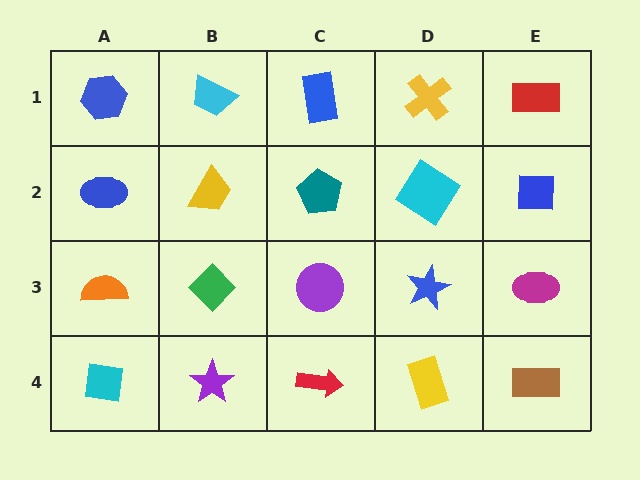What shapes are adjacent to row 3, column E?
A blue square (row 2, column E), a brown rectangle (row 4, column E), a blue star (row 3, column D).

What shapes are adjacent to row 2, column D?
A yellow cross (row 1, column D), a blue star (row 3, column D), a teal pentagon (row 2, column C), a blue square (row 2, column E).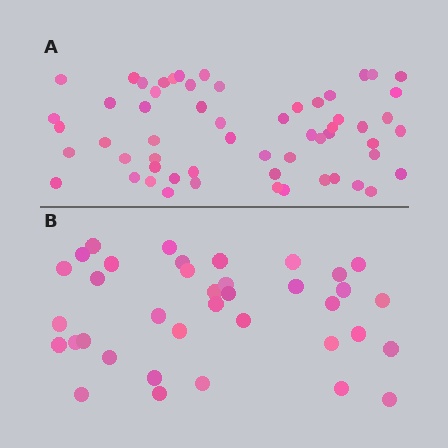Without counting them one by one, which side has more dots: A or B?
Region A (the top region) has more dots.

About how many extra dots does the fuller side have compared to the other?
Region A has approximately 20 more dots than region B.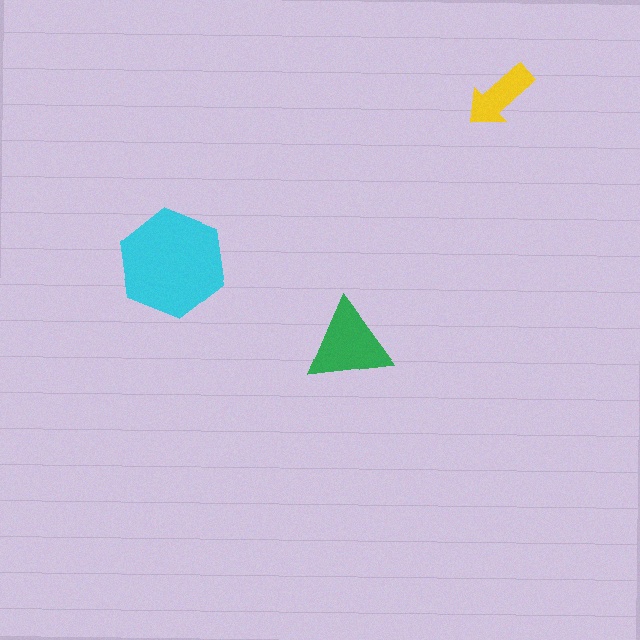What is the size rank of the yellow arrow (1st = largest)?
3rd.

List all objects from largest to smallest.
The cyan hexagon, the green triangle, the yellow arrow.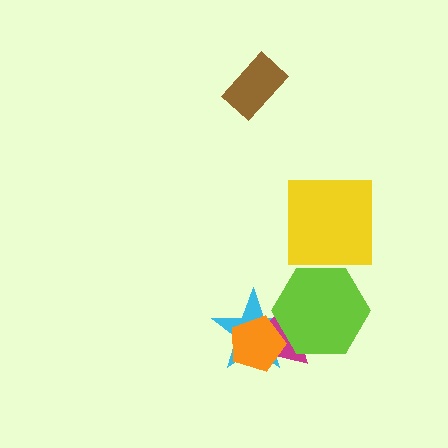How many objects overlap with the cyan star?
3 objects overlap with the cyan star.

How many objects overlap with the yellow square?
0 objects overlap with the yellow square.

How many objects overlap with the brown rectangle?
0 objects overlap with the brown rectangle.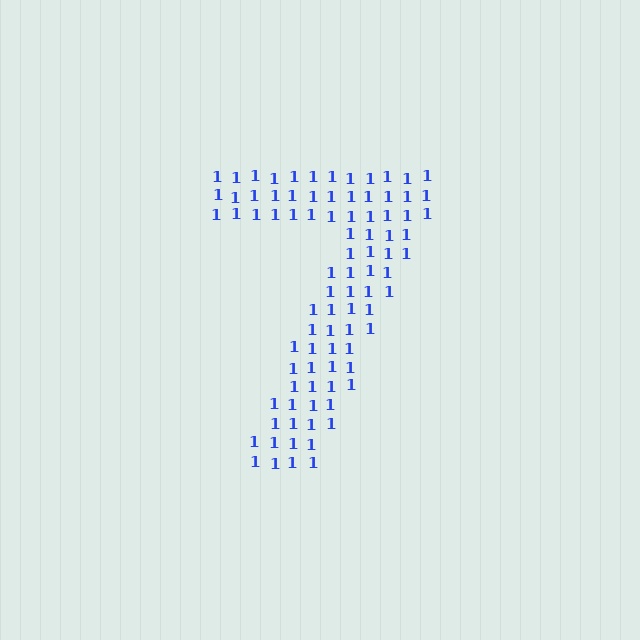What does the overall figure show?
The overall figure shows the digit 7.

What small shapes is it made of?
It is made of small digit 1's.